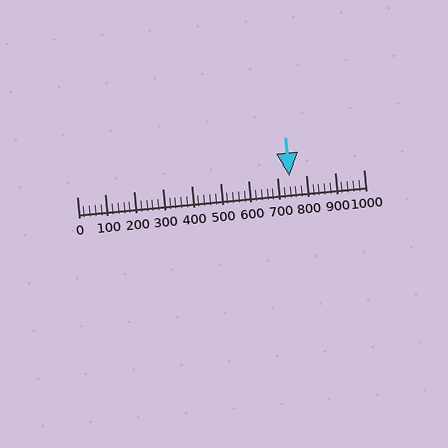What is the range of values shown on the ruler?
The ruler shows values from 0 to 1000.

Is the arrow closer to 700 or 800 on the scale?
The arrow is closer to 700.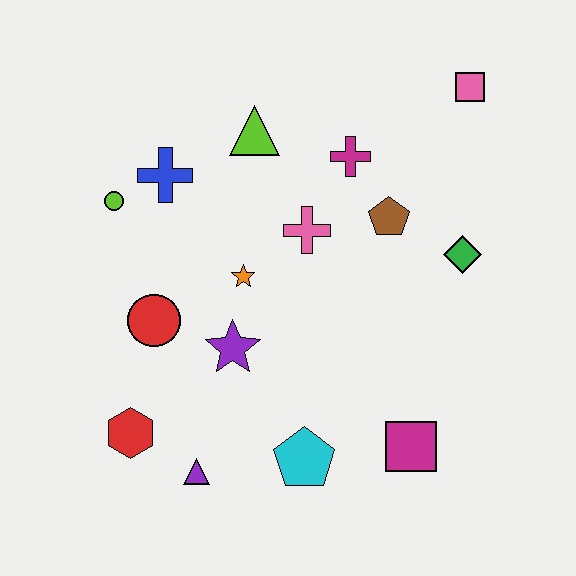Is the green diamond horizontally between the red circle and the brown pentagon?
No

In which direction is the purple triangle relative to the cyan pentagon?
The purple triangle is to the left of the cyan pentagon.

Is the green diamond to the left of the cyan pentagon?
No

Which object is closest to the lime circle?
The blue cross is closest to the lime circle.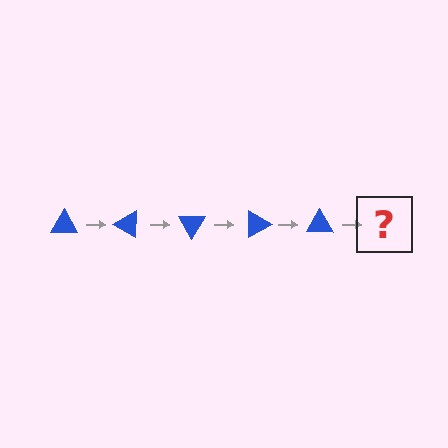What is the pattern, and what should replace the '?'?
The pattern is that the triangle rotates 30 degrees each step. The '?' should be a blue triangle rotated 150 degrees.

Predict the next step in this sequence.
The next step is a blue triangle rotated 150 degrees.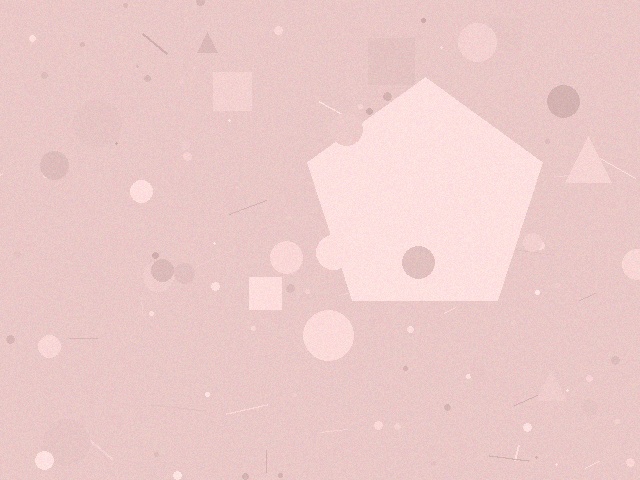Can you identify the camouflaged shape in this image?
The camouflaged shape is a pentagon.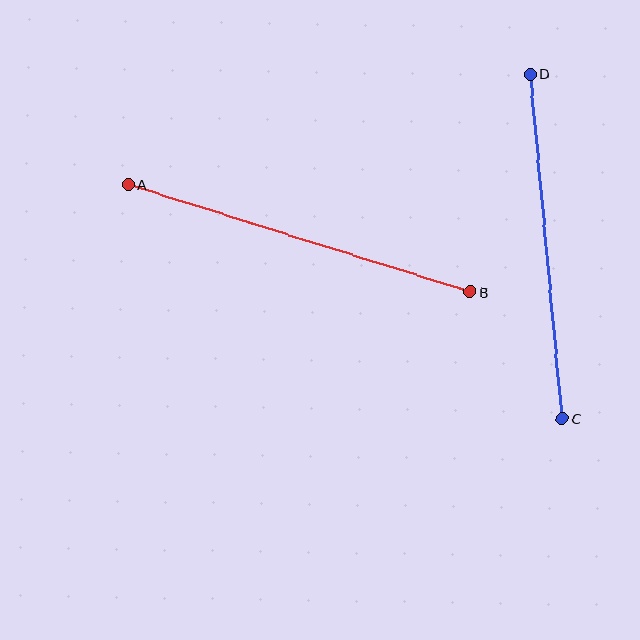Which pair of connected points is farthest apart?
Points A and B are farthest apart.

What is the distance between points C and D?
The distance is approximately 346 pixels.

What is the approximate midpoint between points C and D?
The midpoint is at approximately (546, 246) pixels.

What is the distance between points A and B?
The distance is approximately 358 pixels.